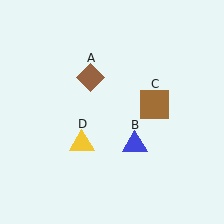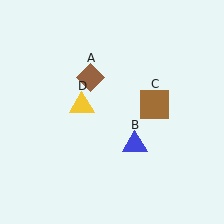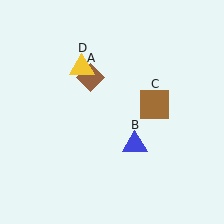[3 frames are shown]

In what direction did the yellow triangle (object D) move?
The yellow triangle (object D) moved up.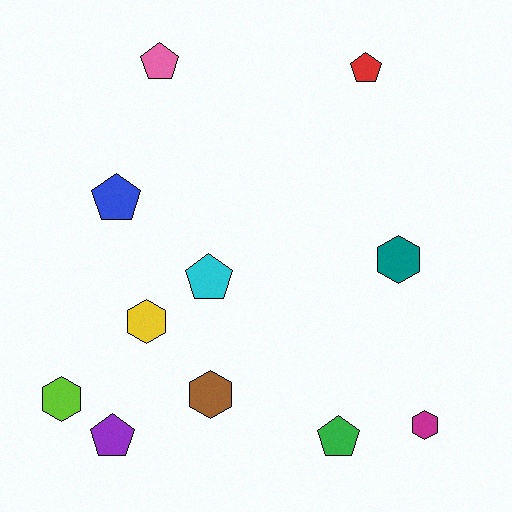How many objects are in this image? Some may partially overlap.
There are 11 objects.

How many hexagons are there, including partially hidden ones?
There are 5 hexagons.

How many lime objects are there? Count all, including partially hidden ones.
There is 1 lime object.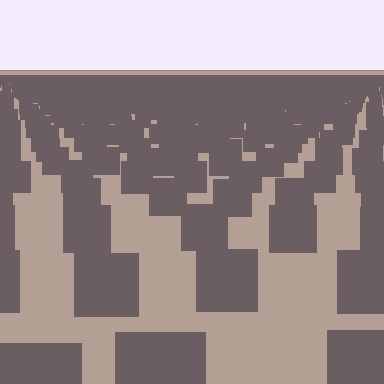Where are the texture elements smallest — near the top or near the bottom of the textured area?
Near the top.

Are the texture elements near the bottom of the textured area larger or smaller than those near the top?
Larger. Near the bottom, elements are closer to the viewer and appear at a bigger on-screen size.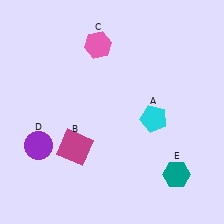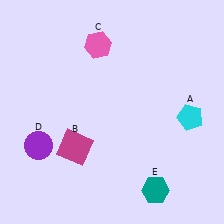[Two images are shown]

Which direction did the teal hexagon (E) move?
The teal hexagon (E) moved left.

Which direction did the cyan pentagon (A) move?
The cyan pentagon (A) moved right.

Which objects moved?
The objects that moved are: the cyan pentagon (A), the teal hexagon (E).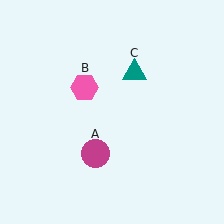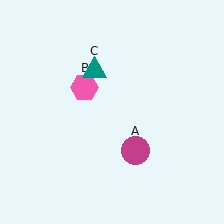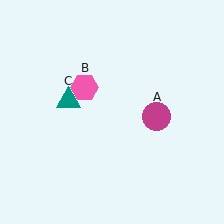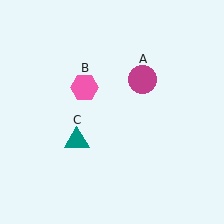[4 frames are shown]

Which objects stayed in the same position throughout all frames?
Pink hexagon (object B) remained stationary.